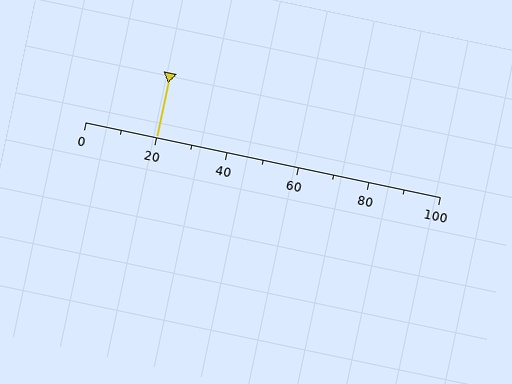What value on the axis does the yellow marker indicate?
The marker indicates approximately 20.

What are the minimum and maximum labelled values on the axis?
The axis runs from 0 to 100.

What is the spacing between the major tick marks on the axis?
The major ticks are spaced 20 apart.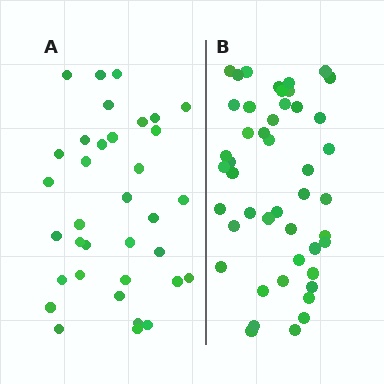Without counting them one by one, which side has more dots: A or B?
Region B (the right region) has more dots.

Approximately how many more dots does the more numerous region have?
Region B has roughly 12 or so more dots than region A.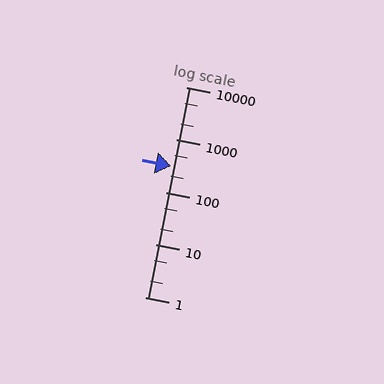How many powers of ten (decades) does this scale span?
The scale spans 4 decades, from 1 to 10000.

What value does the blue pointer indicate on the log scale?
The pointer indicates approximately 310.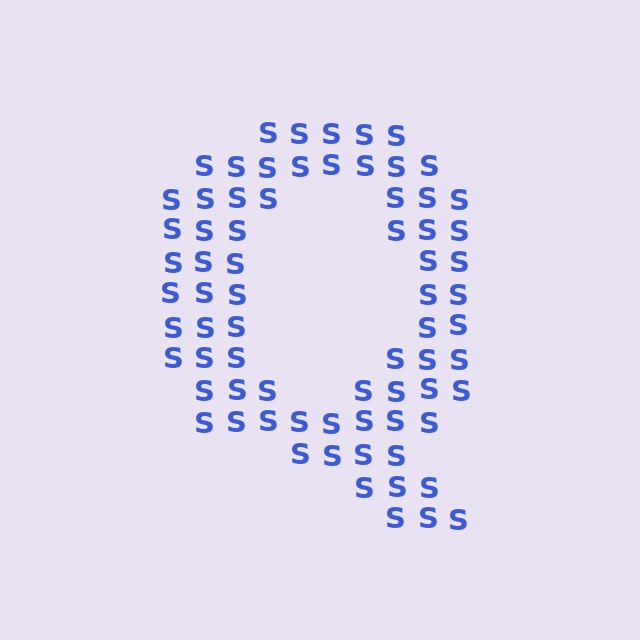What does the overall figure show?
The overall figure shows the letter Q.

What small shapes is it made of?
It is made of small letter S's.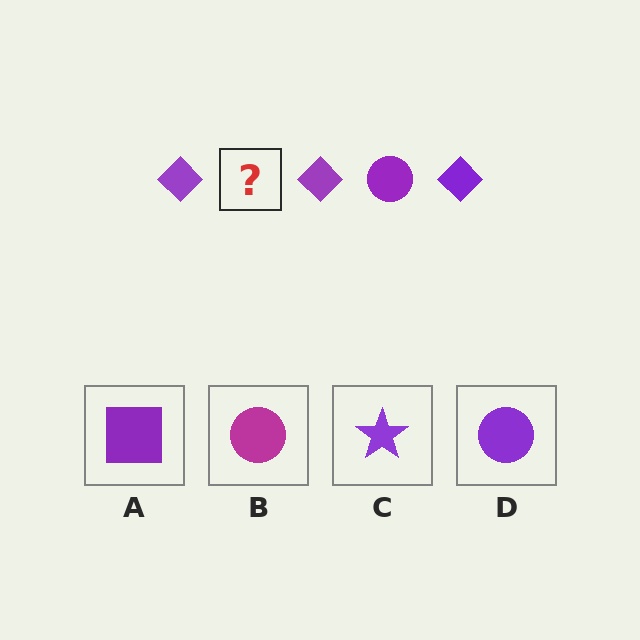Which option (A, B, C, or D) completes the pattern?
D.